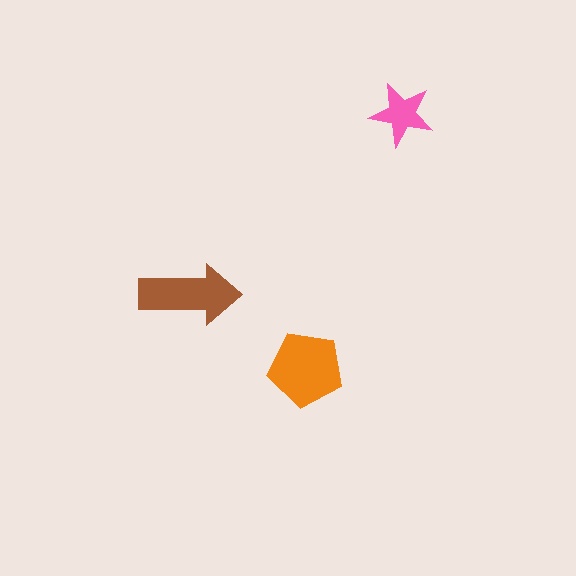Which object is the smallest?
The pink star.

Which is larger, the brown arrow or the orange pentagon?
The orange pentagon.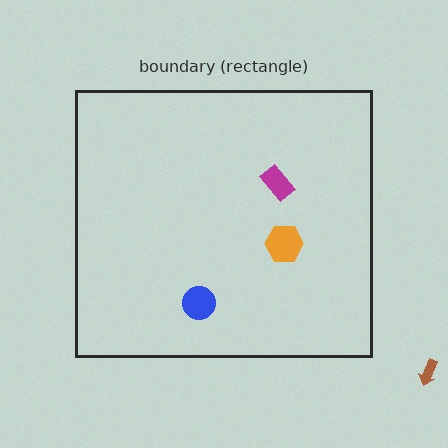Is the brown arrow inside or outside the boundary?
Outside.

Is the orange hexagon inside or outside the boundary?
Inside.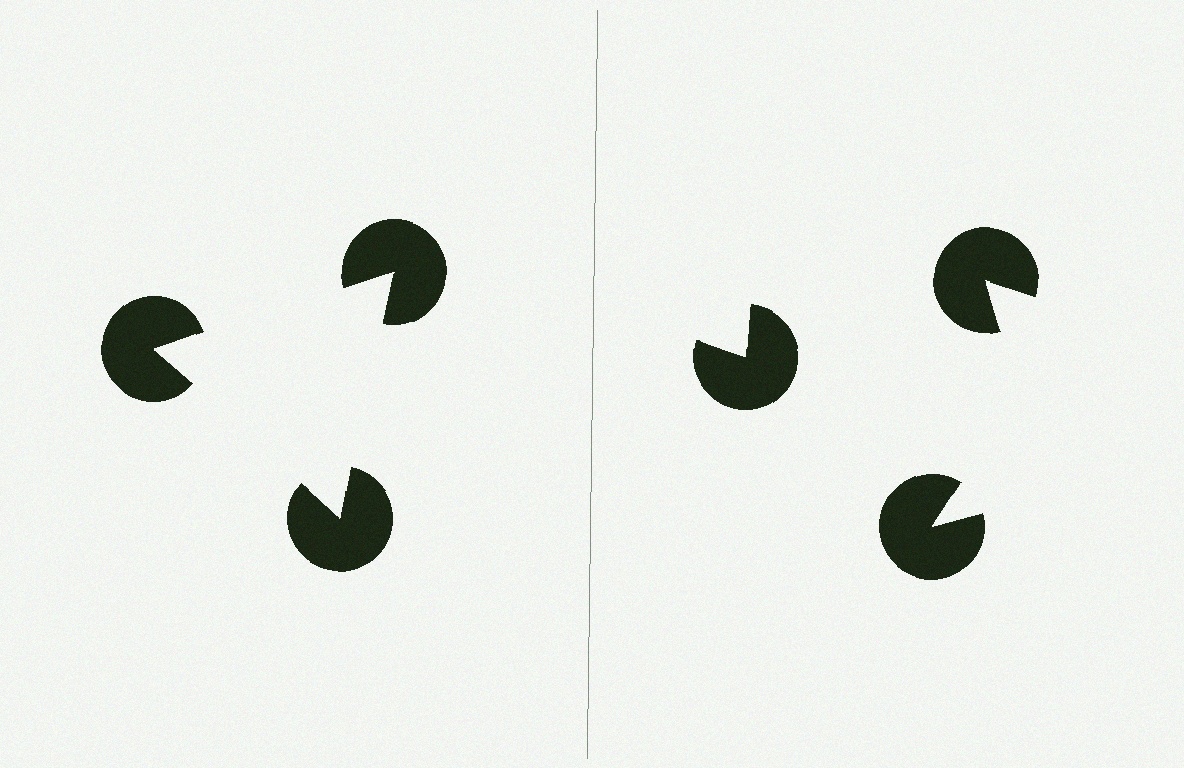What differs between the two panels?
The pac-man discs are positioned identically on both sides; only the wedge orientations differ. On the left they align to a triangle; on the right they are misaligned.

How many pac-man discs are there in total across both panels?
6 — 3 on each side.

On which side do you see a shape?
An illusory triangle appears on the left side. On the right side the wedge cuts are rotated, so no coherent shape forms.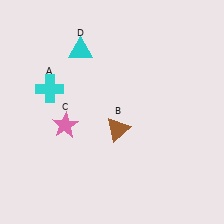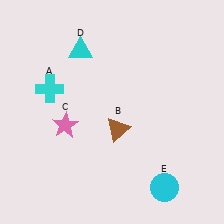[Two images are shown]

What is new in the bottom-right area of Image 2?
A cyan circle (E) was added in the bottom-right area of Image 2.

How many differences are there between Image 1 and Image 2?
There is 1 difference between the two images.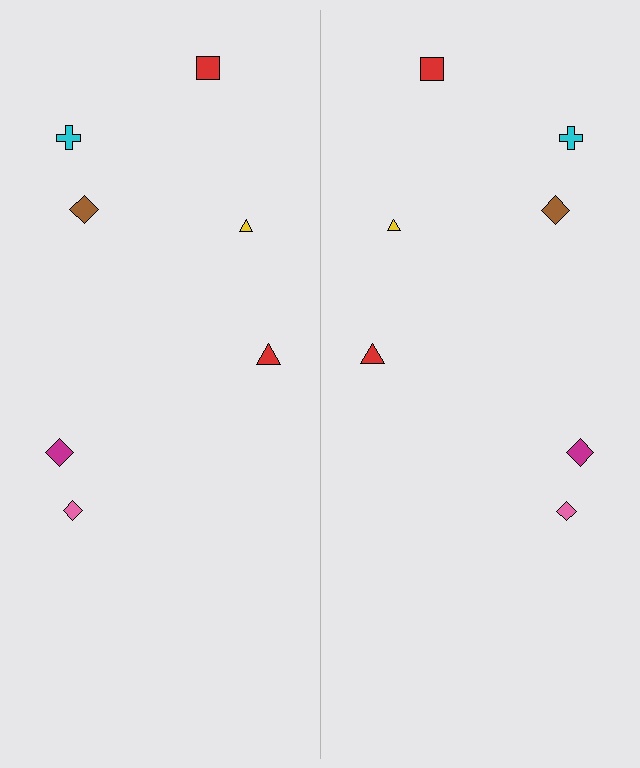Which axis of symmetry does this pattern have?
The pattern has a vertical axis of symmetry running through the center of the image.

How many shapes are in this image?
There are 14 shapes in this image.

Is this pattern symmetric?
Yes, this pattern has bilateral (reflection) symmetry.